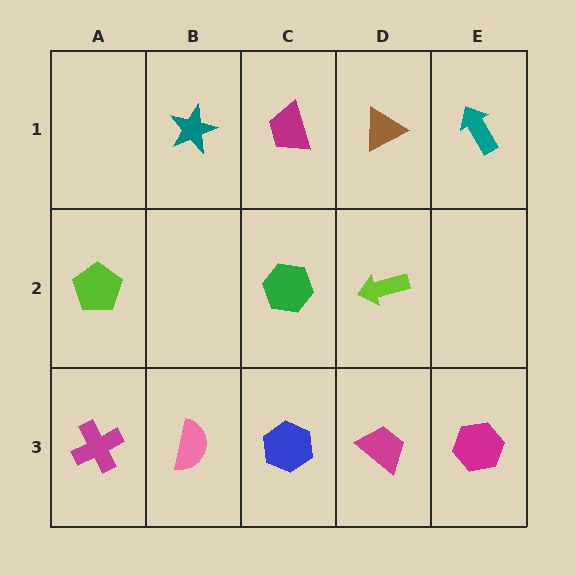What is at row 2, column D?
A lime arrow.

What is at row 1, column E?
A teal arrow.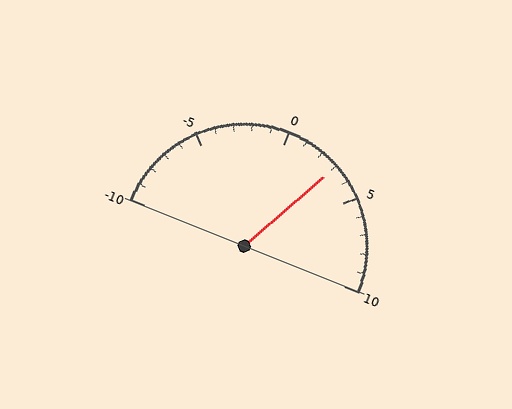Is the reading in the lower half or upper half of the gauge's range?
The reading is in the upper half of the range (-10 to 10).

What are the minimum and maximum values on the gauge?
The gauge ranges from -10 to 10.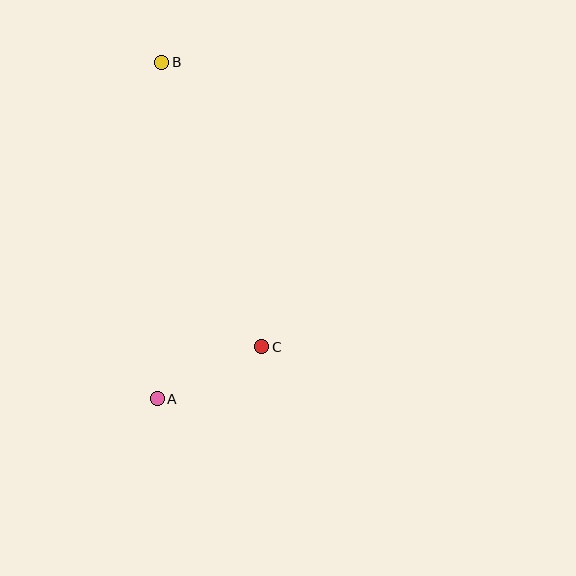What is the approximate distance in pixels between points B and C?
The distance between B and C is approximately 301 pixels.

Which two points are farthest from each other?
Points A and B are farthest from each other.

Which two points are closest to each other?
Points A and C are closest to each other.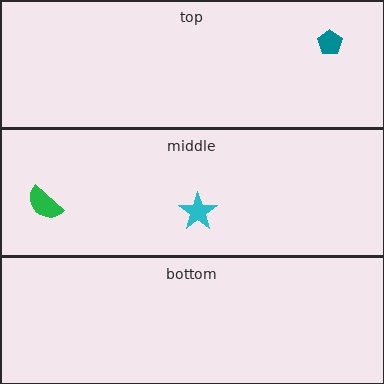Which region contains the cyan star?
The middle region.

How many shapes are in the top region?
1.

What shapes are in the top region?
The teal pentagon.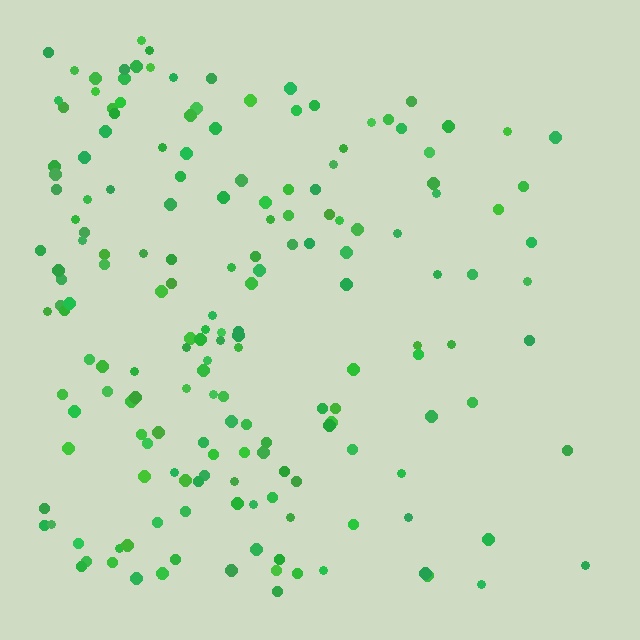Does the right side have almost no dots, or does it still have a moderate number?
Still a moderate number, just noticeably fewer than the left.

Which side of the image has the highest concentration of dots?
The left.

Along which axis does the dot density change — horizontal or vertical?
Horizontal.